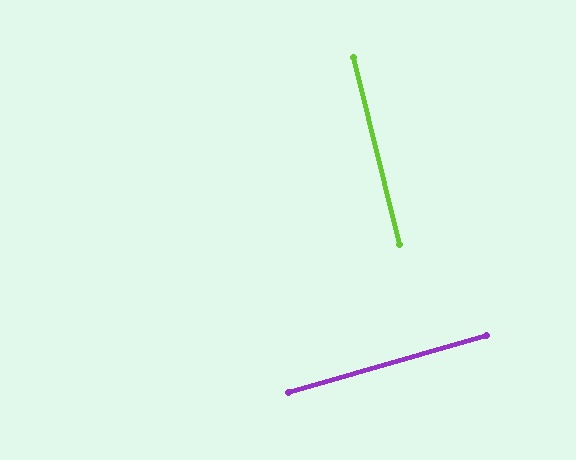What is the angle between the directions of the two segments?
Approximately 88 degrees.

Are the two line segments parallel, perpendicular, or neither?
Perpendicular — they meet at approximately 88°.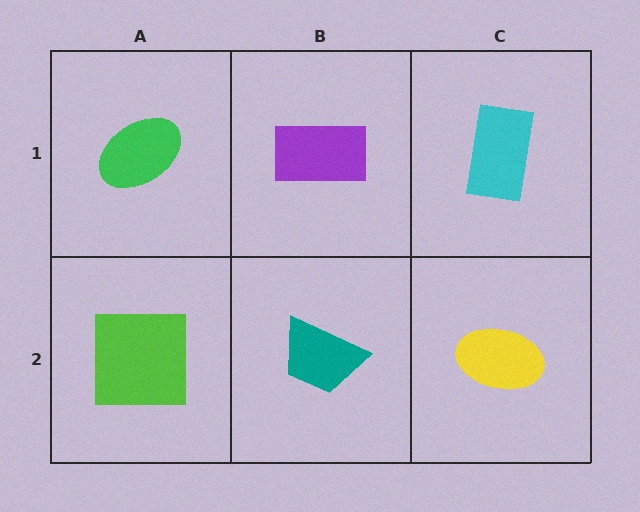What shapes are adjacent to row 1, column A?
A lime square (row 2, column A), a purple rectangle (row 1, column B).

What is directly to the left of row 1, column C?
A purple rectangle.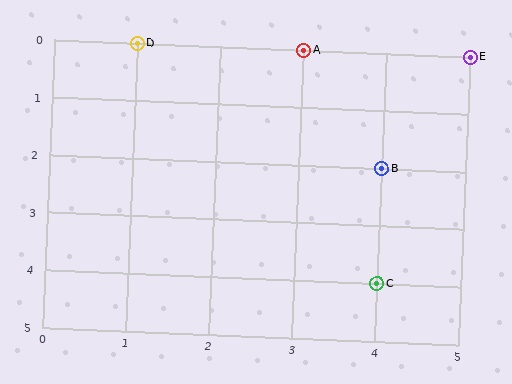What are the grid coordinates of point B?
Point B is at grid coordinates (4, 2).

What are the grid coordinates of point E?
Point E is at grid coordinates (5, 0).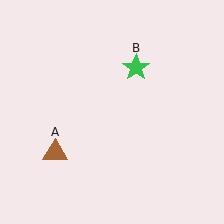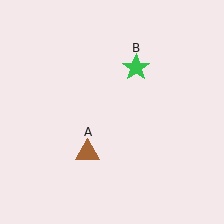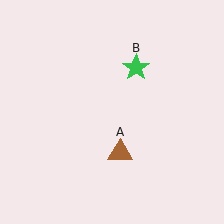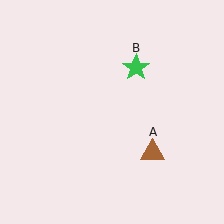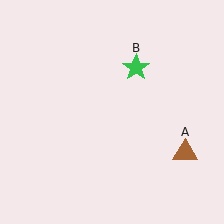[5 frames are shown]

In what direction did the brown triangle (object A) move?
The brown triangle (object A) moved right.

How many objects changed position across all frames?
1 object changed position: brown triangle (object A).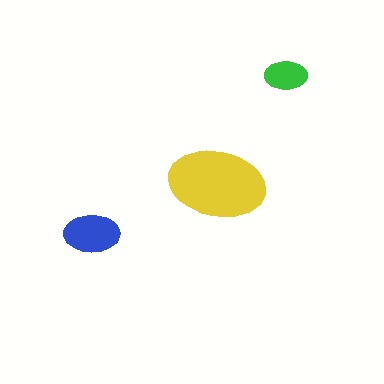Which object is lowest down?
The blue ellipse is bottommost.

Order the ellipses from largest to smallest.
the yellow one, the blue one, the green one.